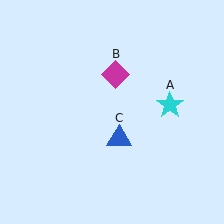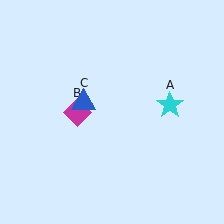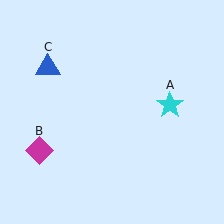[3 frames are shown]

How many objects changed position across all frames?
2 objects changed position: magenta diamond (object B), blue triangle (object C).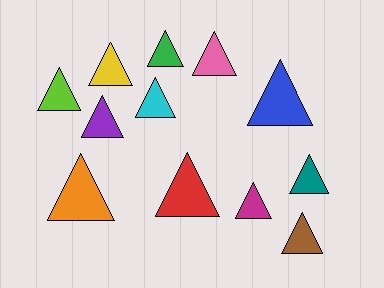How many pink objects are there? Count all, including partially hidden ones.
There is 1 pink object.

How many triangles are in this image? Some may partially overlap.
There are 12 triangles.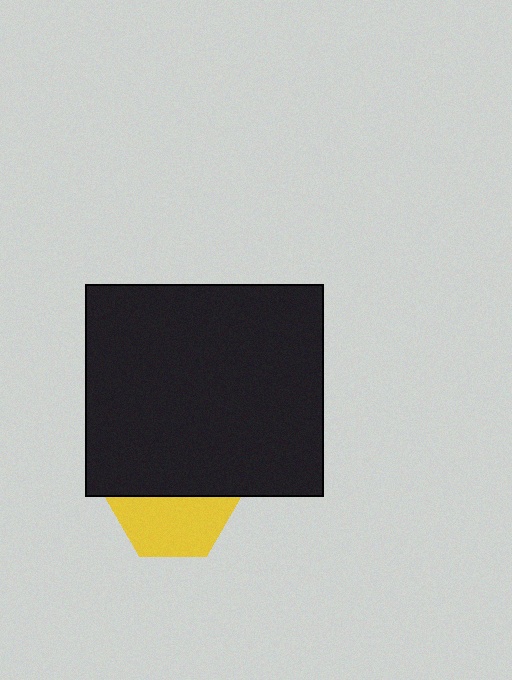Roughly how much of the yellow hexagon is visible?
About half of it is visible (roughly 51%).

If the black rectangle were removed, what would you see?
You would see the complete yellow hexagon.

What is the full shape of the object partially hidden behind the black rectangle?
The partially hidden object is a yellow hexagon.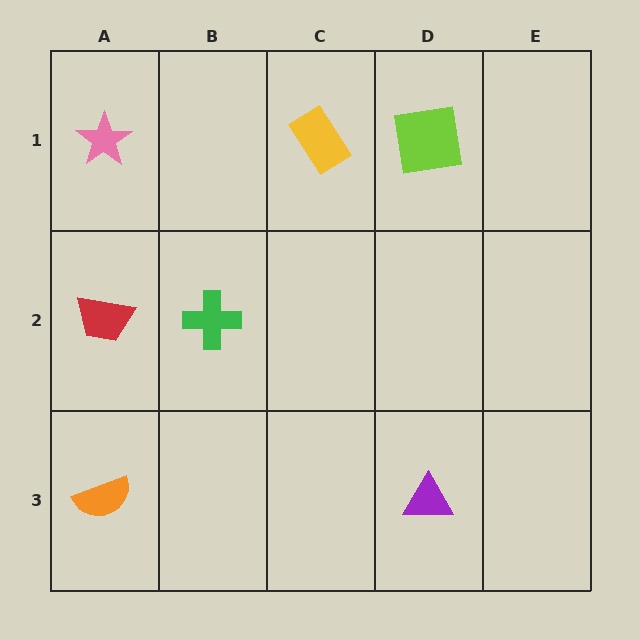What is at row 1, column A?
A pink star.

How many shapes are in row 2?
2 shapes.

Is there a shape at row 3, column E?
No, that cell is empty.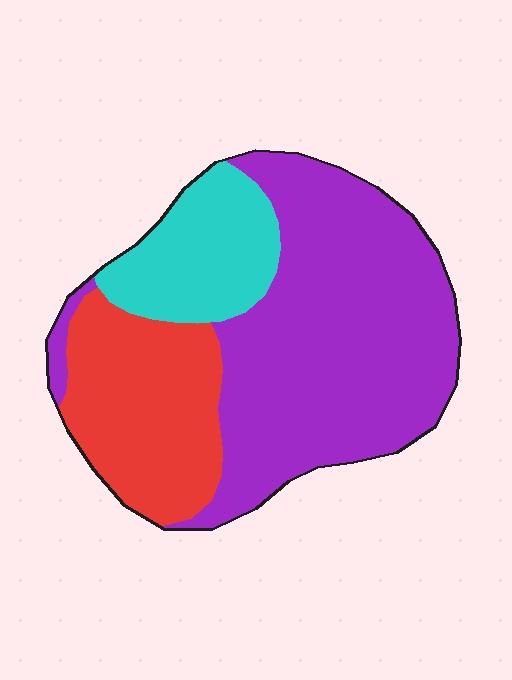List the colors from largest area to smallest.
From largest to smallest: purple, red, cyan.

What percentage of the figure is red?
Red covers 26% of the figure.